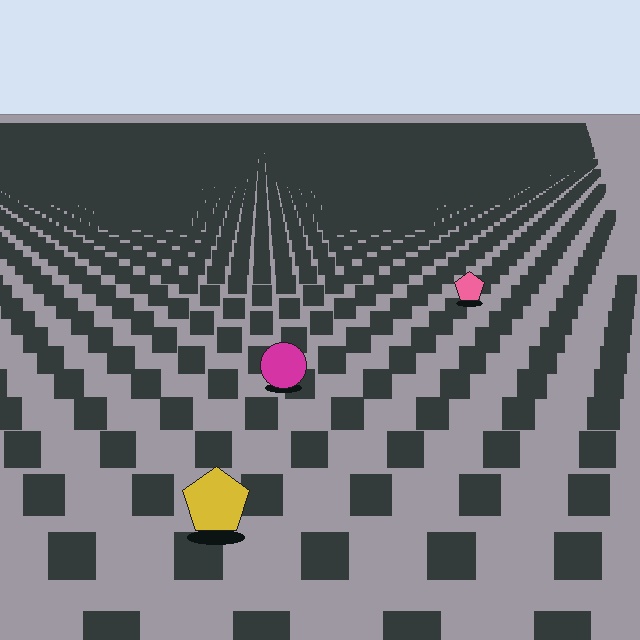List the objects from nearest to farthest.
From nearest to farthest: the yellow pentagon, the magenta circle, the pink pentagon.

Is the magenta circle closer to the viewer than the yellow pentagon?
No. The yellow pentagon is closer — you can tell from the texture gradient: the ground texture is coarser near it.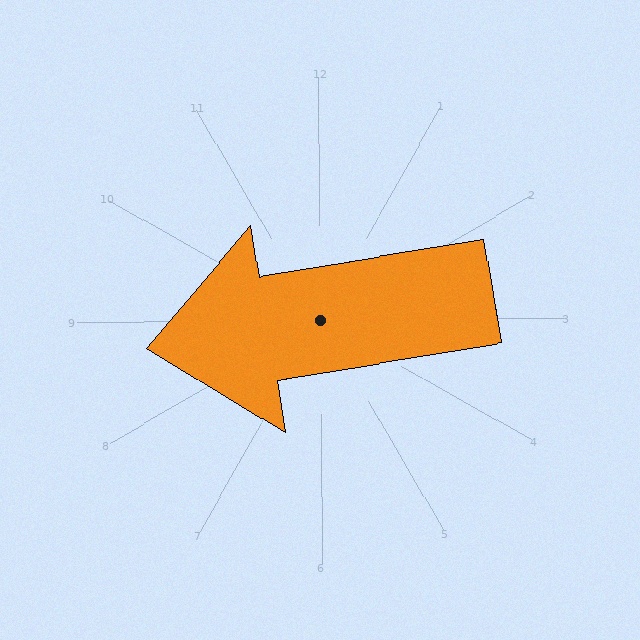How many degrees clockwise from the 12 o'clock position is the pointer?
Approximately 261 degrees.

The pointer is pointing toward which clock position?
Roughly 9 o'clock.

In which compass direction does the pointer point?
West.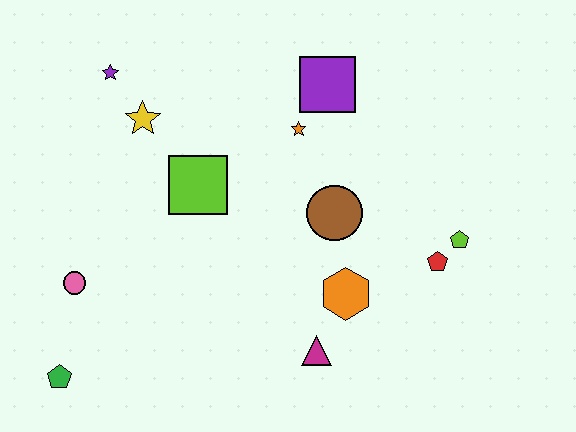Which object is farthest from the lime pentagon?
The green pentagon is farthest from the lime pentagon.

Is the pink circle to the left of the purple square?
Yes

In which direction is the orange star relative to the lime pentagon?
The orange star is to the left of the lime pentagon.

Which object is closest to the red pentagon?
The lime pentagon is closest to the red pentagon.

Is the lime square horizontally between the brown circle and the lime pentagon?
No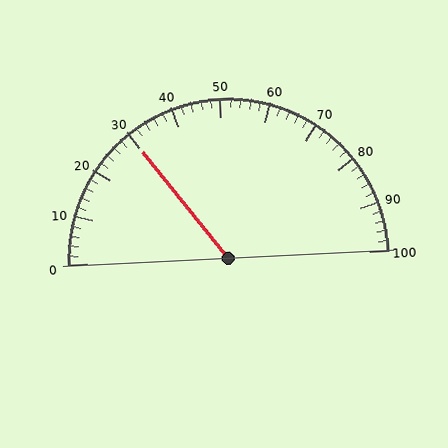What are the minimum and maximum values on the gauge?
The gauge ranges from 0 to 100.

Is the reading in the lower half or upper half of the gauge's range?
The reading is in the lower half of the range (0 to 100).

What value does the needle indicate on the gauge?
The needle indicates approximately 30.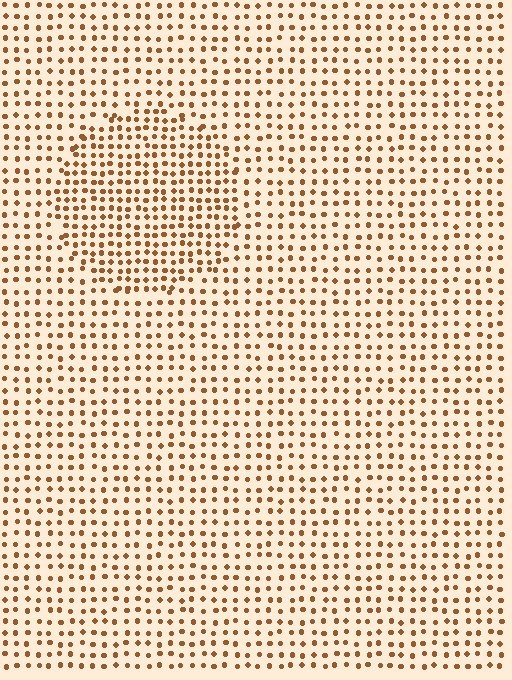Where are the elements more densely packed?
The elements are more densely packed inside the circle boundary.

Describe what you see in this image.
The image contains small brown elements arranged at two different densities. A circle-shaped region is visible where the elements are more densely packed than the surrounding area.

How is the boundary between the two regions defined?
The boundary is defined by a change in element density (approximately 1.5x ratio). All elements are the same color, size, and shape.